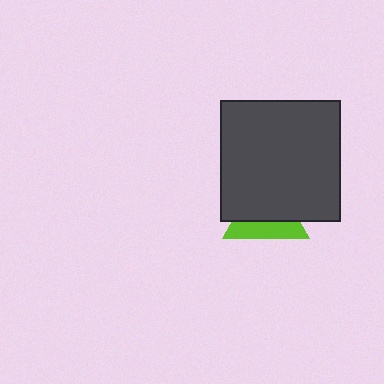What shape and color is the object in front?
The object in front is a dark gray square.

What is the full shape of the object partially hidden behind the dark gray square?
The partially hidden object is a lime triangle.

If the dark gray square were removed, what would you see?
You would see the complete lime triangle.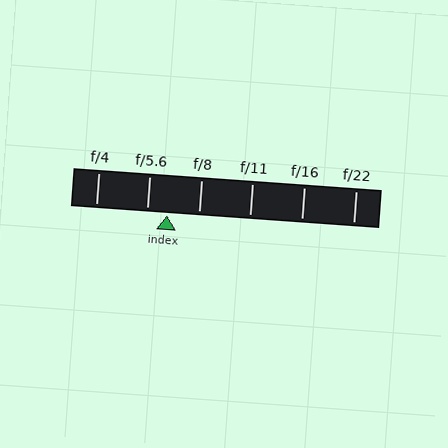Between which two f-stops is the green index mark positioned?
The index mark is between f/5.6 and f/8.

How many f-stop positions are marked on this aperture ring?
There are 6 f-stop positions marked.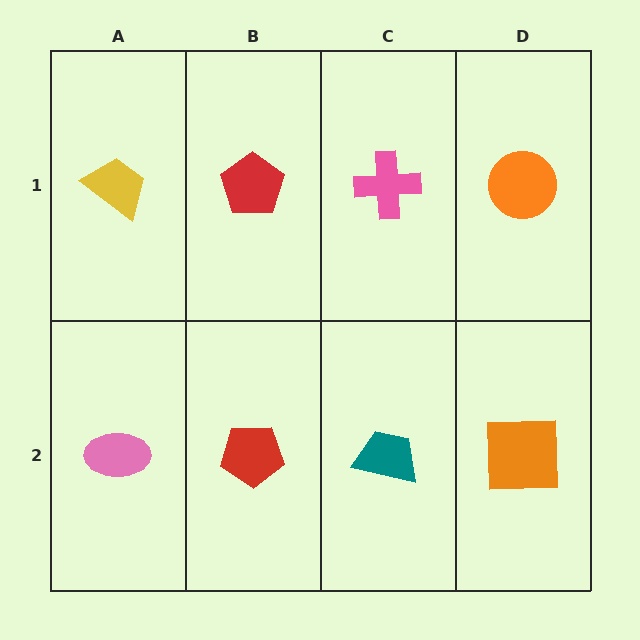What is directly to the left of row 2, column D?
A teal trapezoid.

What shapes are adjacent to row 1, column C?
A teal trapezoid (row 2, column C), a red pentagon (row 1, column B), an orange circle (row 1, column D).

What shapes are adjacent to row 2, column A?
A yellow trapezoid (row 1, column A), a red pentagon (row 2, column B).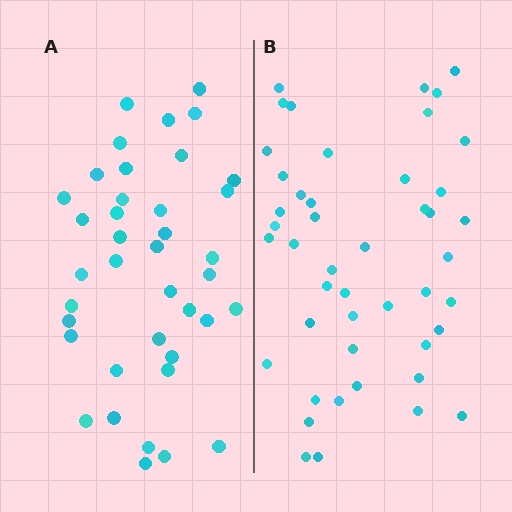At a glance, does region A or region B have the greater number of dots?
Region B (the right region) has more dots.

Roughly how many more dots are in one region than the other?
Region B has roughly 8 or so more dots than region A.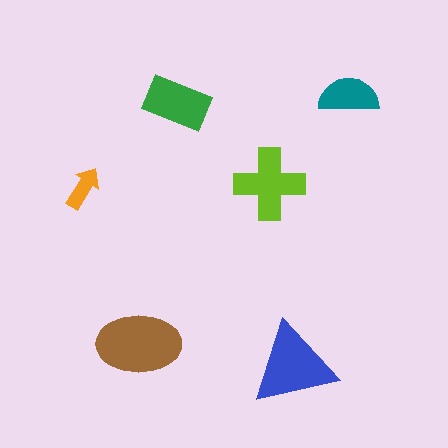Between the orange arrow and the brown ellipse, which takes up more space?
The brown ellipse.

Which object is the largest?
The brown ellipse.